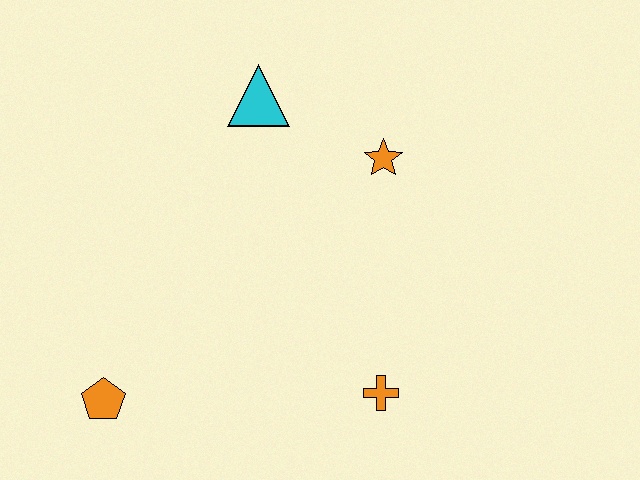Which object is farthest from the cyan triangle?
The orange pentagon is farthest from the cyan triangle.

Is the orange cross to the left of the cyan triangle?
No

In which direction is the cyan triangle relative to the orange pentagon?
The cyan triangle is above the orange pentagon.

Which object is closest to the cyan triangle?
The orange star is closest to the cyan triangle.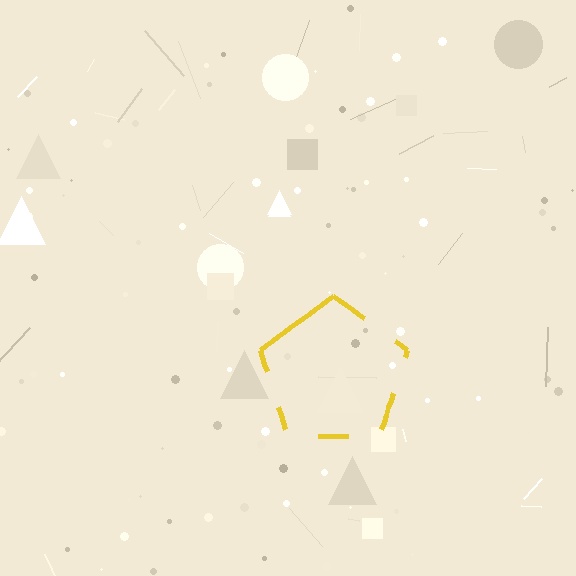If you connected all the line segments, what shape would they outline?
They would outline a pentagon.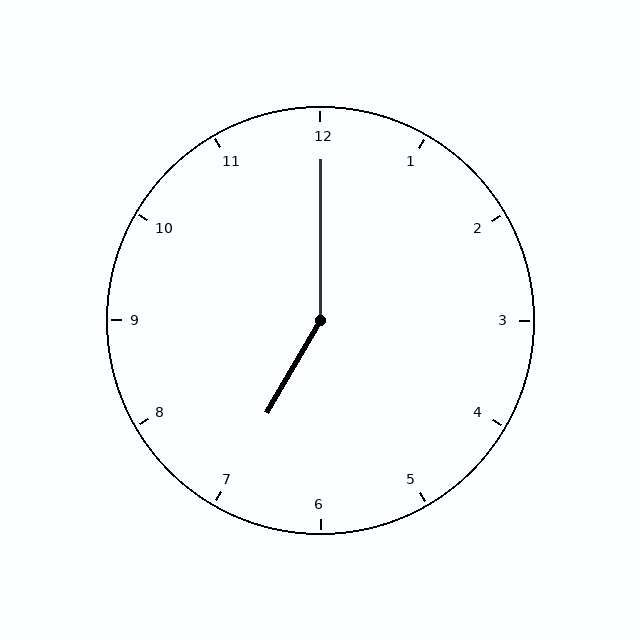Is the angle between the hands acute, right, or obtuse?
It is obtuse.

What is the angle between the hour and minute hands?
Approximately 150 degrees.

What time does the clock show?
7:00.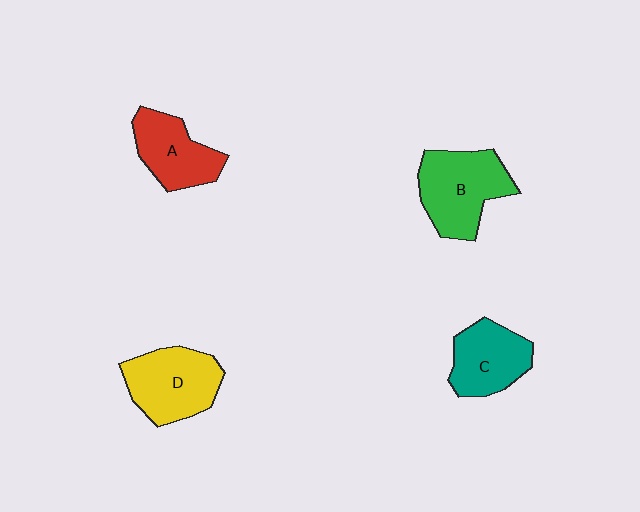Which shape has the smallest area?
Shape A (red).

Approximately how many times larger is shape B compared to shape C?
Approximately 1.3 times.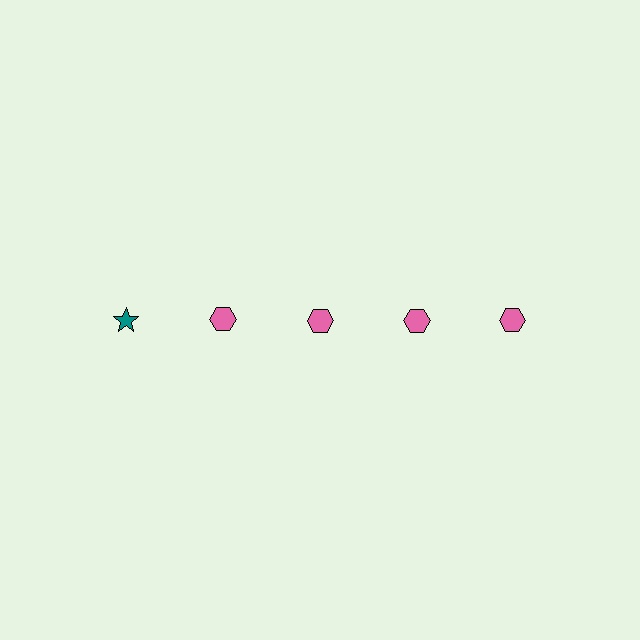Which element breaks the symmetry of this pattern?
The teal star in the top row, leftmost column breaks the symmetry. All other shapes are pink hexagons.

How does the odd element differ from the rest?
It differs in both color (teal instead of pink) and shape (star instead of hexagon).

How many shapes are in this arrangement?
There are 5 shapes arranged in a grid pattern.